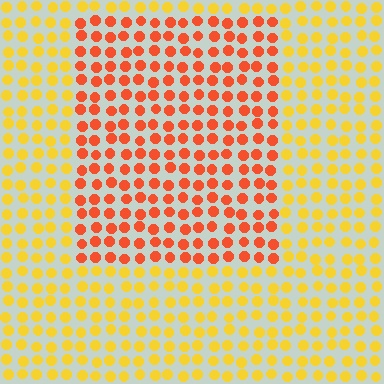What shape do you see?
I see a rectangle.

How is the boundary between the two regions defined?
The boundary is defined purely by a slight shift in hue (about 39 degrees). Spacing, size, and orientation are identical on both sides.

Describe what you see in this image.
The image is filled with small yellow elements in a uniform arrangement. A rectangle-shaped region is visible where the elements are tinted to a slightly different hue, forming a subtle color boundary.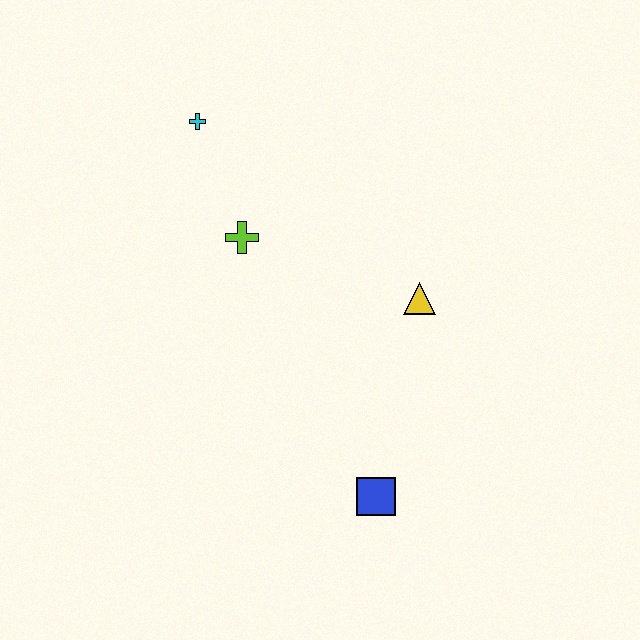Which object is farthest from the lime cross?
The blue square is farthest from the lime cross.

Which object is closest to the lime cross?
The cyan cross is closest to the lime cross.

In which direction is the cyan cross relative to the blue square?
The cyan cross is above the blue square.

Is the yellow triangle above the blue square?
Yes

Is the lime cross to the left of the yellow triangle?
Yes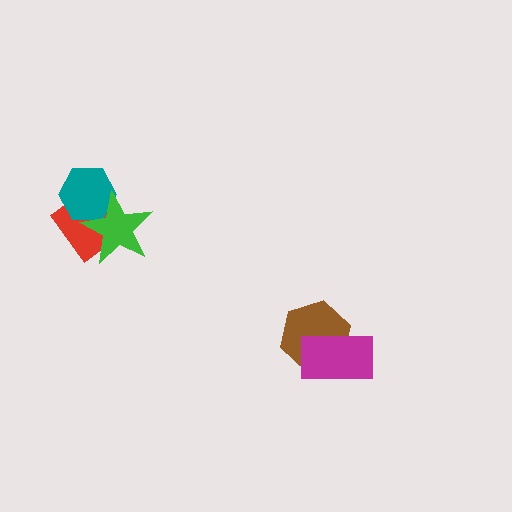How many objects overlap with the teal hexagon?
2 objects overlap with the teal hexagon.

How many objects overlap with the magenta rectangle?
1 object overlaps with the magenta rectangle.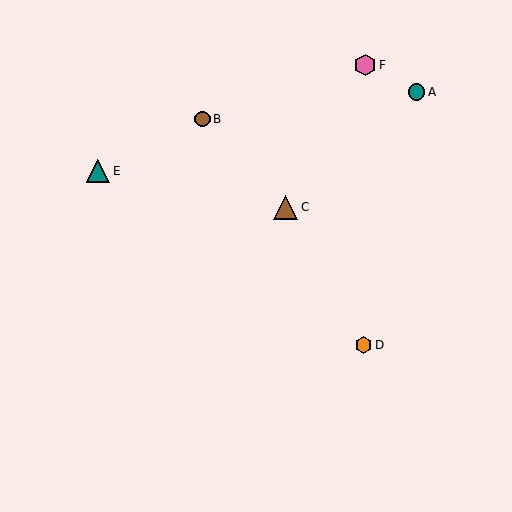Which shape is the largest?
The brown triangle (labeled C) is the largest.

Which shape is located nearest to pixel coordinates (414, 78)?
The teal circle (labeled A) at (417, 92) is nearest to that location.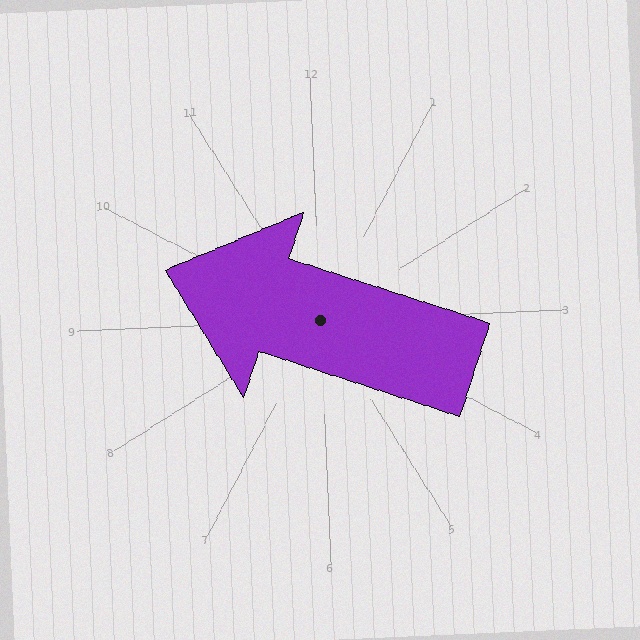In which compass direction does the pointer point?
West.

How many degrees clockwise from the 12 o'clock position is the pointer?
Approximately 290 degrees.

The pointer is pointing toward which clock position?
Roughly 10 o'clock.